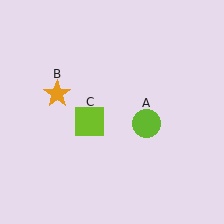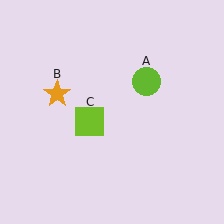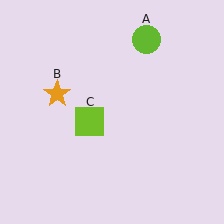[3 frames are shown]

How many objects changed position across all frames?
1 object changed position: lime circle (object A).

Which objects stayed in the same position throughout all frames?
Orange star (object B) and lime square (object C) remained stationary.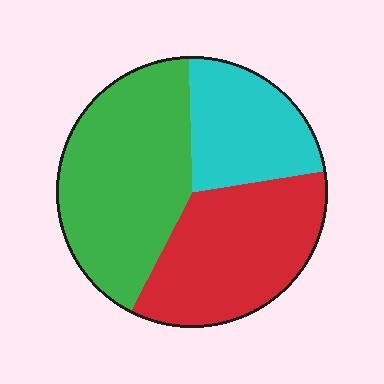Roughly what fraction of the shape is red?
Red takes up between a quarter and a half of the shape.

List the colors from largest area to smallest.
From largest to smallest: green, red, cyan.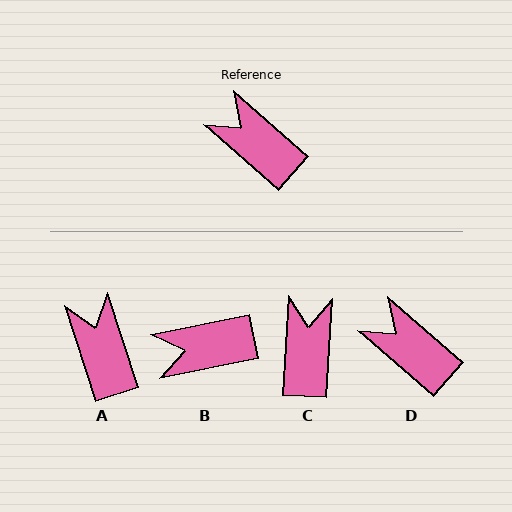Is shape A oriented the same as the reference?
No, it is off by about 31 degrees.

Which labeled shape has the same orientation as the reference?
D.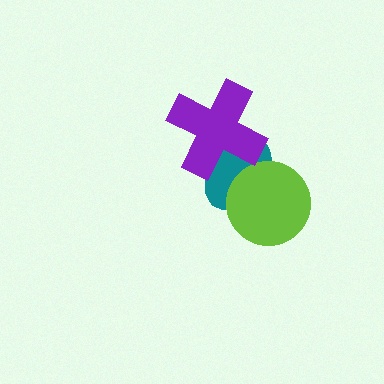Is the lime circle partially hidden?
No, no other shape covers it.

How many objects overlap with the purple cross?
1 object overlaps with the purple cross.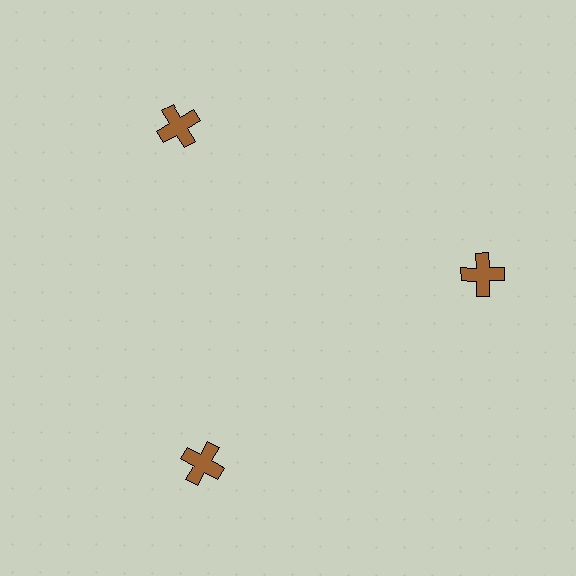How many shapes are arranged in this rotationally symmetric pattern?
There are 3 shapes, arranged in 3 groups of 1.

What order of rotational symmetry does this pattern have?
This pattern has 3-fold rotational symmetry.